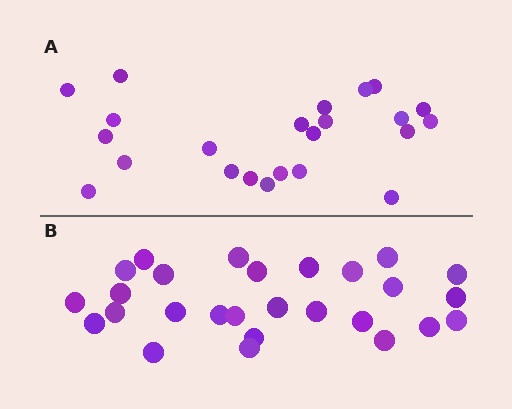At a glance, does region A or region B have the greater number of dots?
Region B (the bottom region) has more dots.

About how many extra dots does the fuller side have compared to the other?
Region B has about 4 more dots than region A.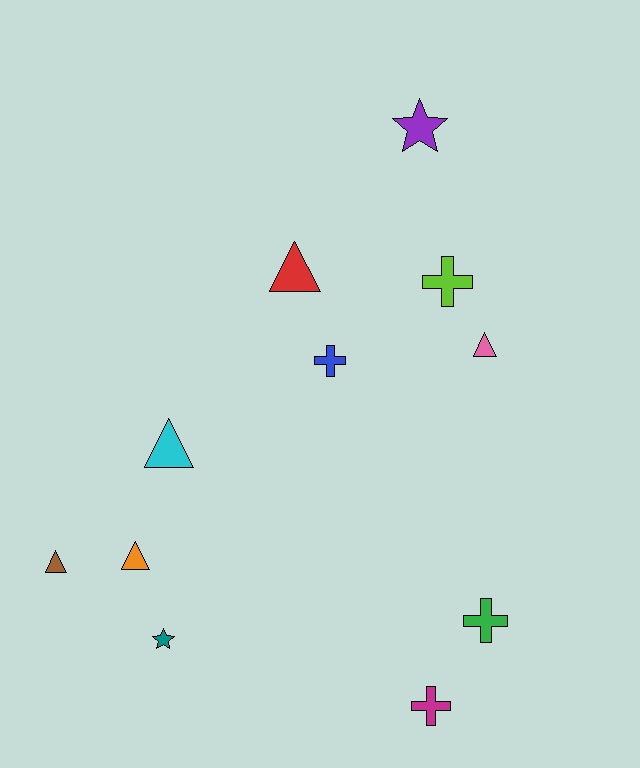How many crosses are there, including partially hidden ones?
There are 4 crosses.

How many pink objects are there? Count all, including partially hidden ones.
There is 1 pink object.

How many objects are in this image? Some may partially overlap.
There are 11 objects.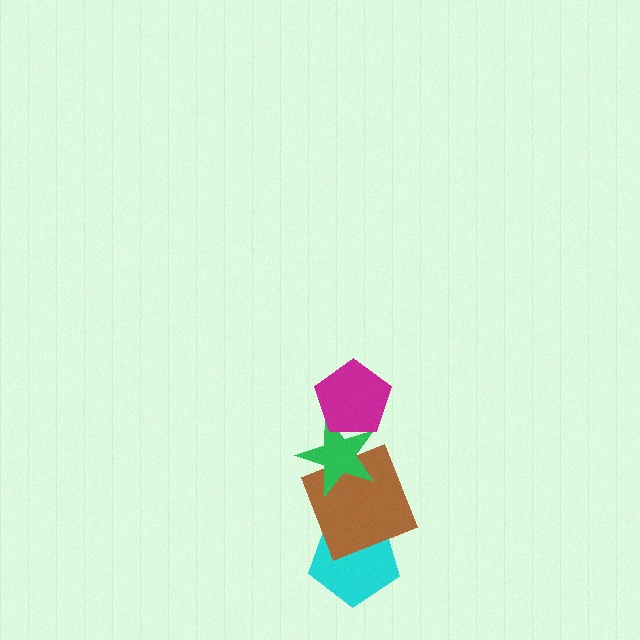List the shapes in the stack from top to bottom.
From top to bottom: the magenta pentagon, the green star, the brown square, the cyan pentagon.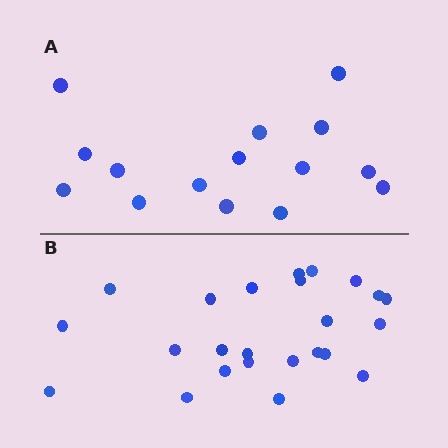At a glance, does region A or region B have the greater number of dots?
Region B (the bottom region) has more dots.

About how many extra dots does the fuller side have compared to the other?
Region B has roughly 8 or so more dots than region A.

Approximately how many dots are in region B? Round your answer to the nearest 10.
About 20 dots. (The exact count is 24, which rounds to 20.)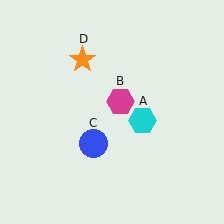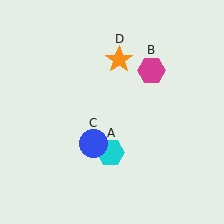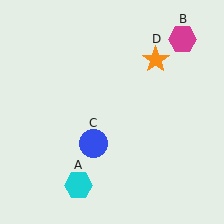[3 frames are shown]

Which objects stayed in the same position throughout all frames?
Blue circle (object C) remained stationary.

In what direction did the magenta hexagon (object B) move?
The magenta hexagon (object B) moved up and to the right.